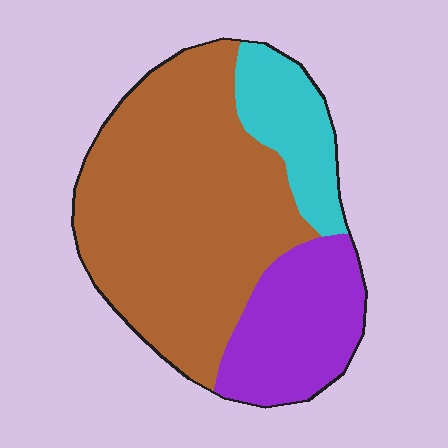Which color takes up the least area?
Cyan, at roughly 15%.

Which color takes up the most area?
Brown, at roughly 60%.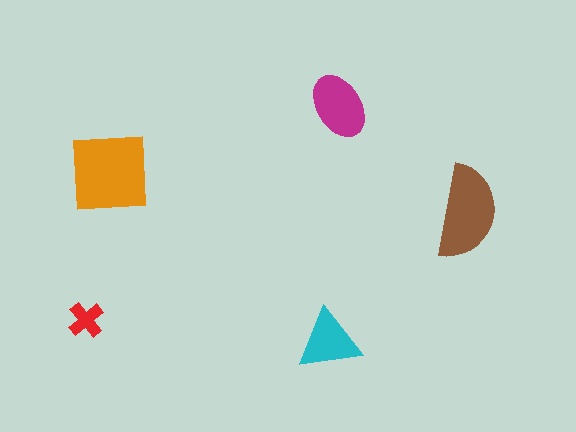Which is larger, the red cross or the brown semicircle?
The brown semicircle.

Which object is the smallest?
The red cross.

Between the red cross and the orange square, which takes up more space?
The orange square.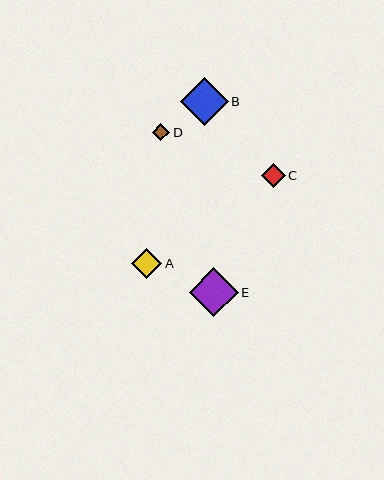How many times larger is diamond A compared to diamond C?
Diamond A is approximately 1.3 times the size of diamond C.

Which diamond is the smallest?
Diamond D is the smallest with a size of approximately 18 pixels.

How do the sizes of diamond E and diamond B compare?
Diamond E and diamond B are approximately the same size.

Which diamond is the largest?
Diamond E is the largest with a size of approximately 49 pixels.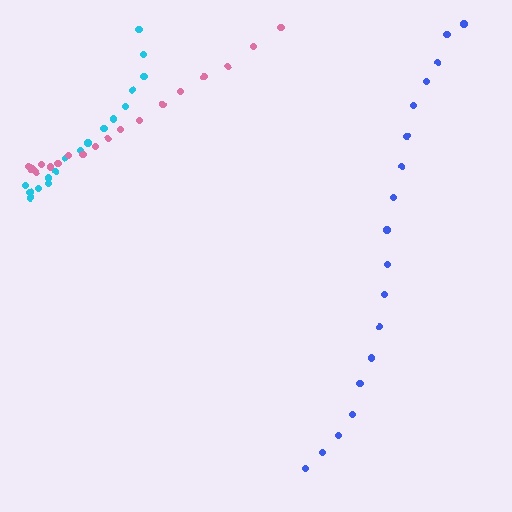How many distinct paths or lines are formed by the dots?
There are 3 distinct paths.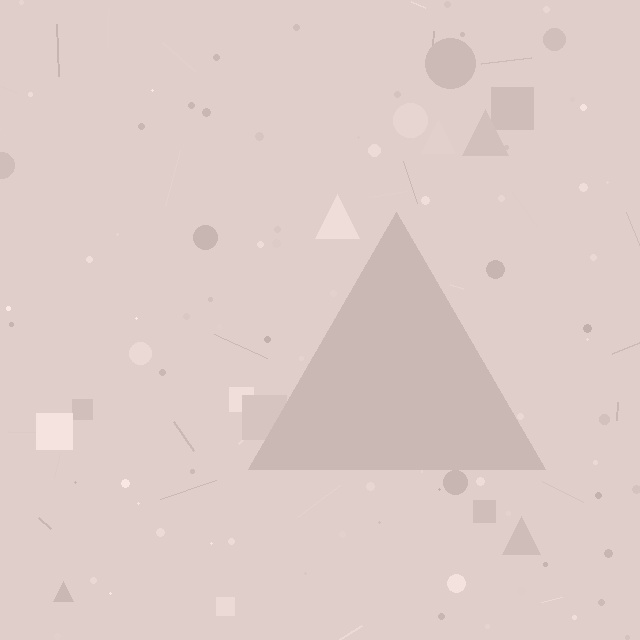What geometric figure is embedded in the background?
A triangle is embedded in the background.